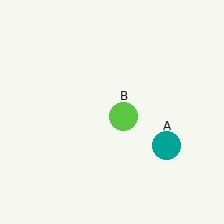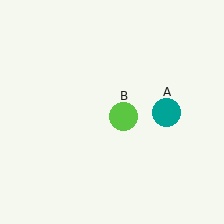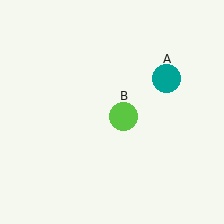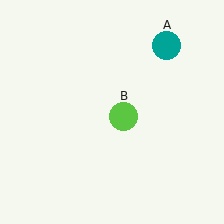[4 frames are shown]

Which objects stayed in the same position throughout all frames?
Lime circle (object B) remained stationary.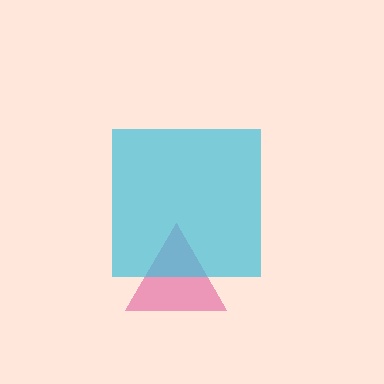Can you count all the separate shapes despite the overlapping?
Yes, there are 2 separate shapes.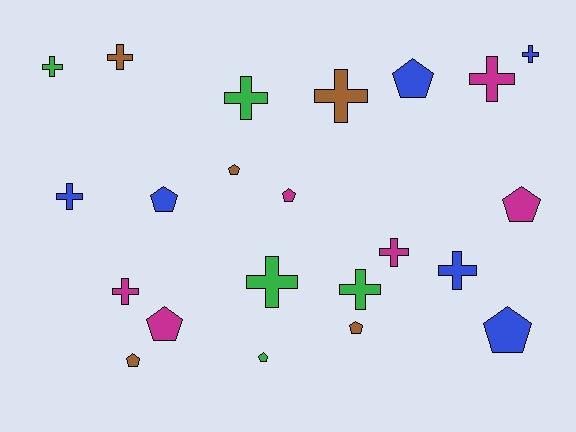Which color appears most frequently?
Magenta, with 6 objects.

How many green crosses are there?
There are 4 green crosses.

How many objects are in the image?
There are 22 objects.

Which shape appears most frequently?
Cross, with 12 objects.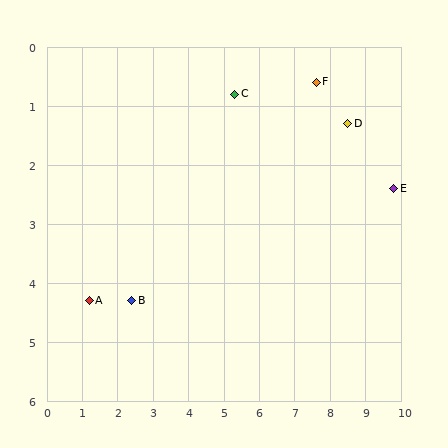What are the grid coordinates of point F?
Point F is at approximately (7.6, 0.6).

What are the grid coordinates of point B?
Point B is at approximately (2.4, 4.3).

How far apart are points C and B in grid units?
Points C and B are about 4.5 grid units apart.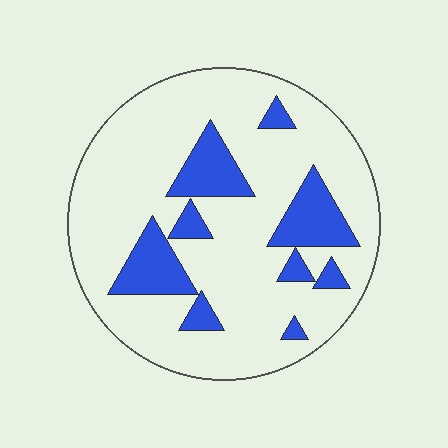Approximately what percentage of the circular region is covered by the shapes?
Approximately 20%.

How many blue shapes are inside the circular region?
9.